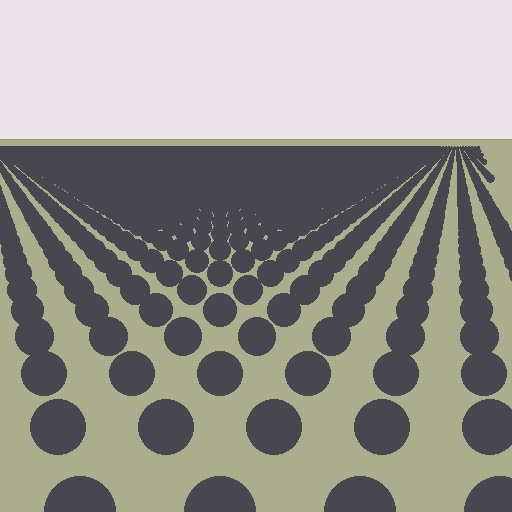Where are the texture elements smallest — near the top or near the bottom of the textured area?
Near the top.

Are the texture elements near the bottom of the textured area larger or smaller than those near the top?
Larger. Near the bottom, elements are closer to the viewer and appear at a bigger on-screen size.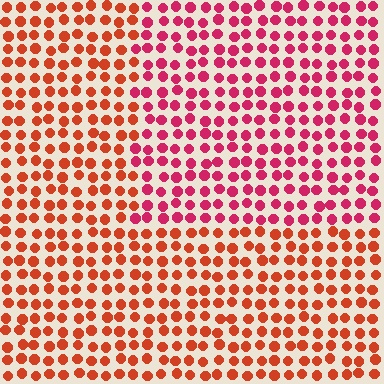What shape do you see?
I see a rectangle.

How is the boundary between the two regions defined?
The boundary is defined purely by a slight shift in hue (about 33 degrees). Spacing, size, and orientation are identical on both sides.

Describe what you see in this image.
The image is filled with small red elements in a uniform arrangement. A rectangle-shaped region is visible where the elements are tinted to a slightly different hue, forming a subtle color boundary.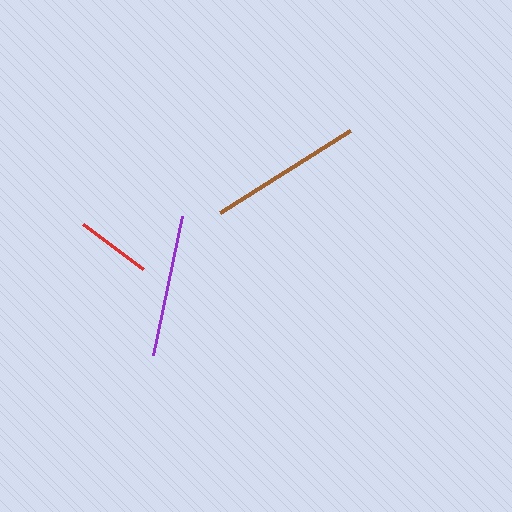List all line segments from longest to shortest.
From longest to shortest: brown, purple, red.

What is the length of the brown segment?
The brown segment is approximately 154 pixels long.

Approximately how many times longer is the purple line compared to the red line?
The purple line is approximately 1.9 times the length of the red line.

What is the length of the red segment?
The red segment is approximately 76 pixels long.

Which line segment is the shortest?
The red line is the shortest at approximately 76 pixels.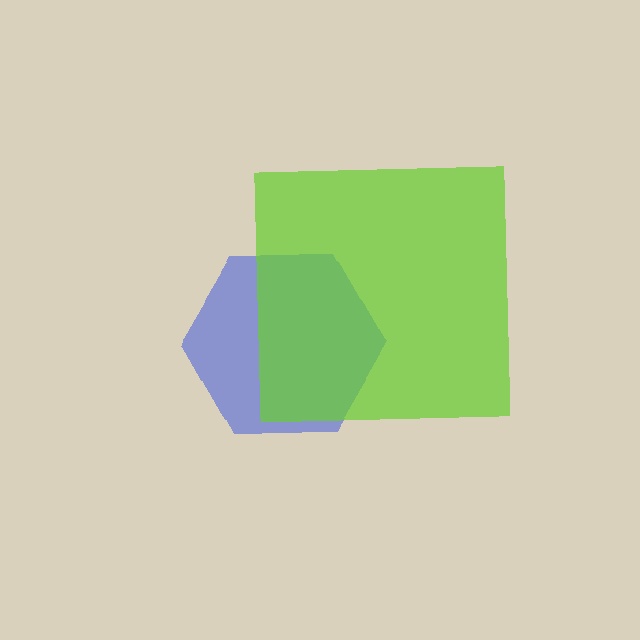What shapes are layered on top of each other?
The layered shapes are: a blue hexagon, a lime square.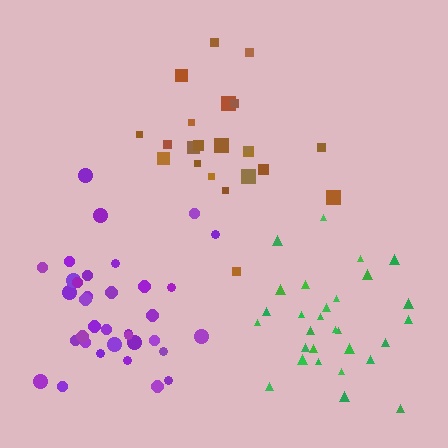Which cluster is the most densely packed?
Green.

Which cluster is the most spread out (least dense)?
Purple.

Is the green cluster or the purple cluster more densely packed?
Green.